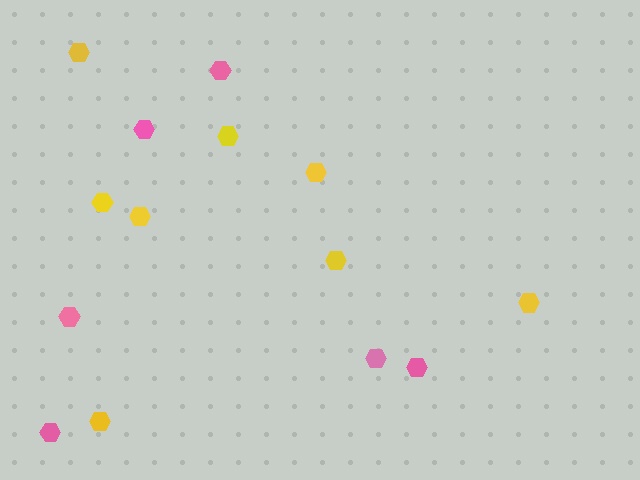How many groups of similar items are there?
There are 2 groups: one group of pink hexagons (6) and one group of yellow hexagons (8).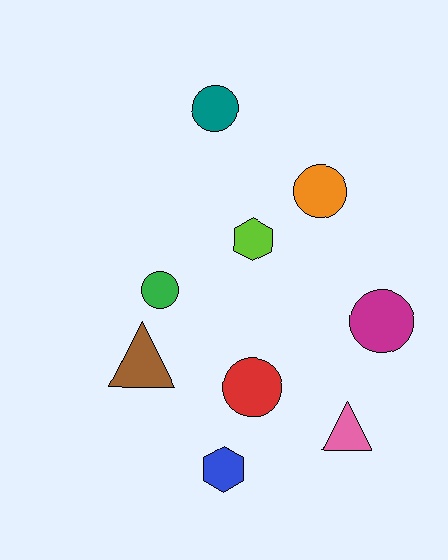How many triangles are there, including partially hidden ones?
There are 2 triangles.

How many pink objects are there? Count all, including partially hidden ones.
There is 1 pink object.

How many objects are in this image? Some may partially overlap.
There are 9 objects.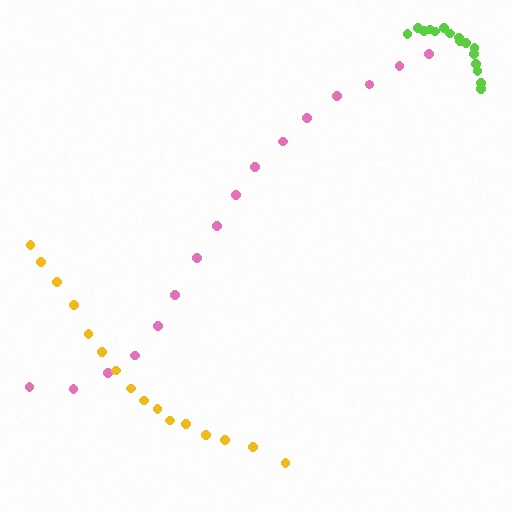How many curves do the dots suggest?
There are 3 distinct paths.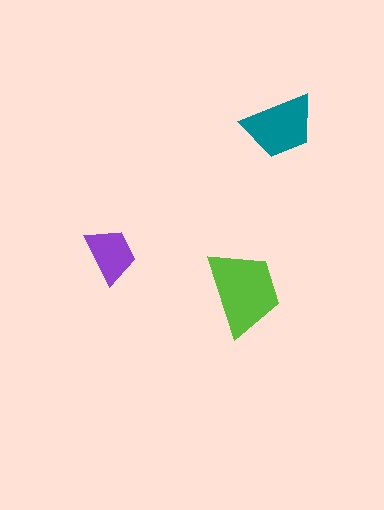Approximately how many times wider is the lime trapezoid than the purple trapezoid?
About 1.5 times wider.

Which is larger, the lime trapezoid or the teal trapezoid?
The lime one.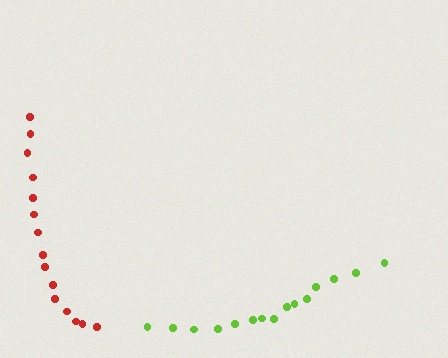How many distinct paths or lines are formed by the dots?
There are 2 distinct paths.